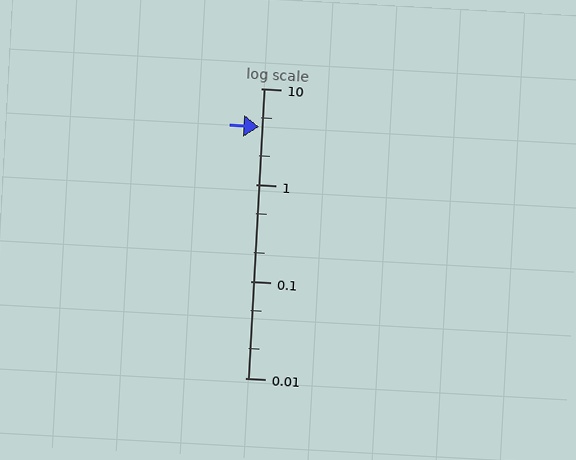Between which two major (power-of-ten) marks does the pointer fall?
The pointer is between 1 and 10.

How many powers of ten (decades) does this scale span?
The scale spans 3 decades, from 0.01 to 10.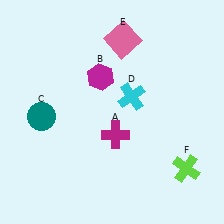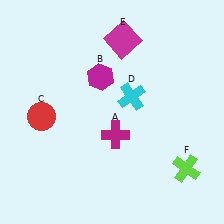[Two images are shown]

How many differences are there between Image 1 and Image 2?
There are 2 differences between the two images.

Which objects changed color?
C changed from teal to red. E changed from pink to magenta.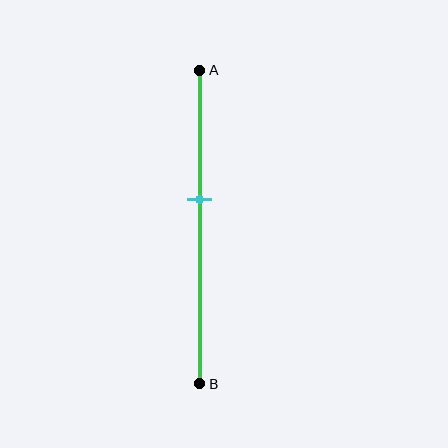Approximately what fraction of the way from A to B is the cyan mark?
The cyan mark is approximately 40% of the way from A to B.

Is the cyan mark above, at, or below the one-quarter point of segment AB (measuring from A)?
The cyan mark is below the one-quarter point of segment AB.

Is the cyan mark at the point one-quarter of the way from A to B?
No, the mark is at about 40% from A, not at the 25% one-quarter point.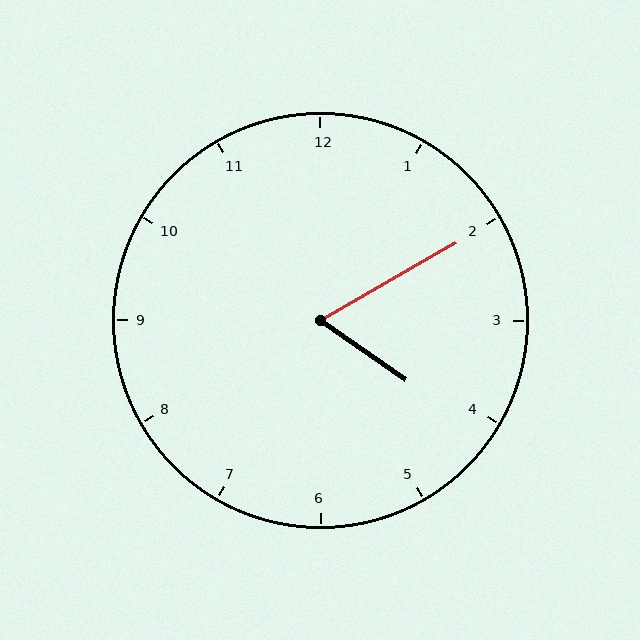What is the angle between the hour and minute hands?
Approximately 65 degrees.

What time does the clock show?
4:10.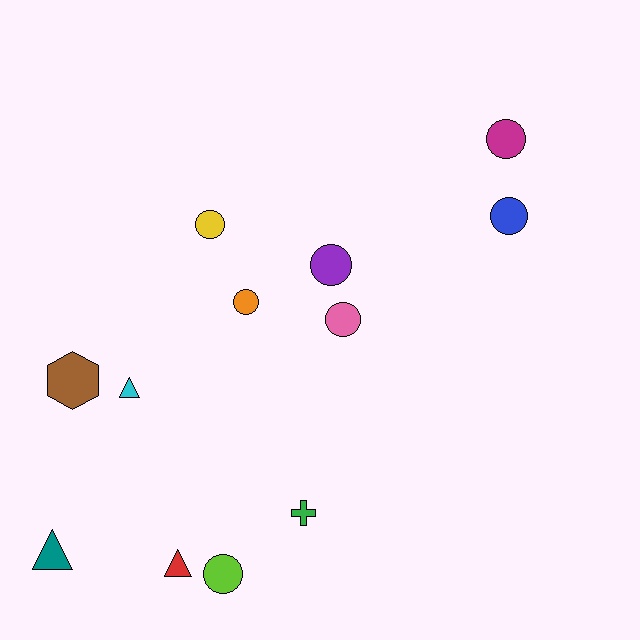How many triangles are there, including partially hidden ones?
There are 3 triangles.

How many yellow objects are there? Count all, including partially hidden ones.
There is 1 yellow object.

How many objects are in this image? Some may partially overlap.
There are 12 objects.